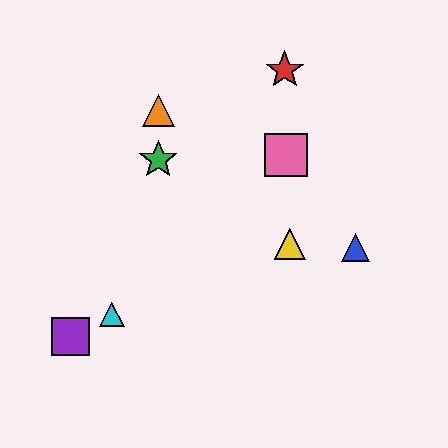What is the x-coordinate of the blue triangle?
The blue triangle is at x≈355.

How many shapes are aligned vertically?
2 shapes (the green star, the orange triangle) are aligned vertically.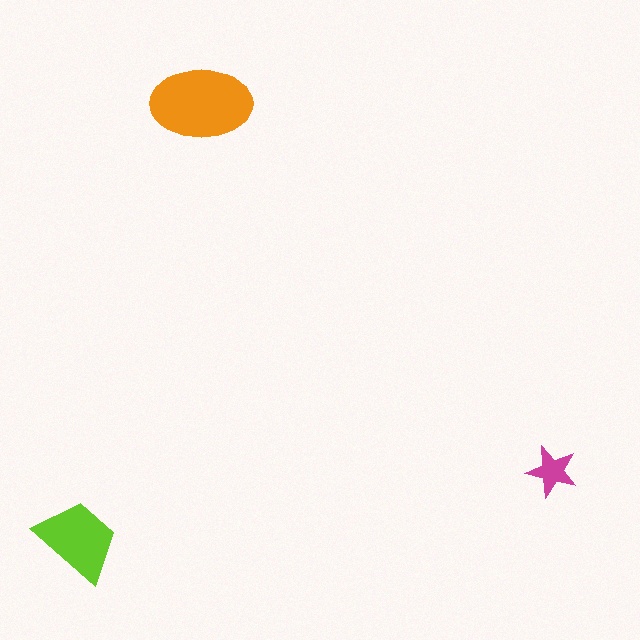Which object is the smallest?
The magenta star.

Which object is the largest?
The orange ellipse.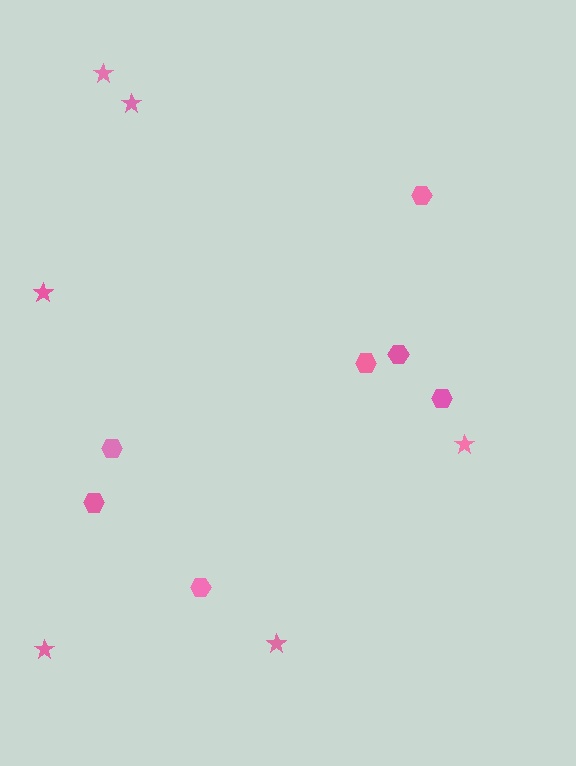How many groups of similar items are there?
There are 2 groups: one group of hexagons (7) and one group of stars (6).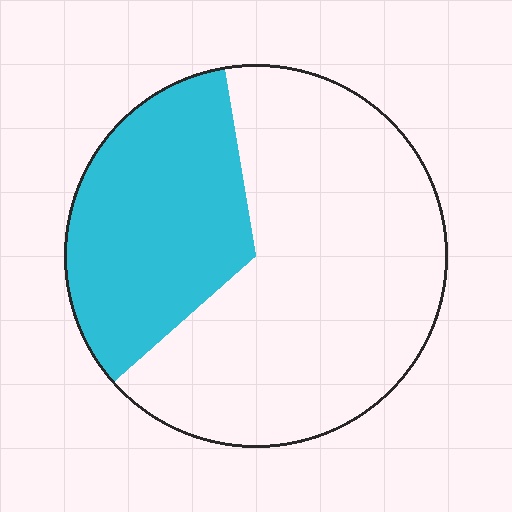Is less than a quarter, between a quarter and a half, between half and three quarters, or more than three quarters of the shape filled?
Between a quarter and a half.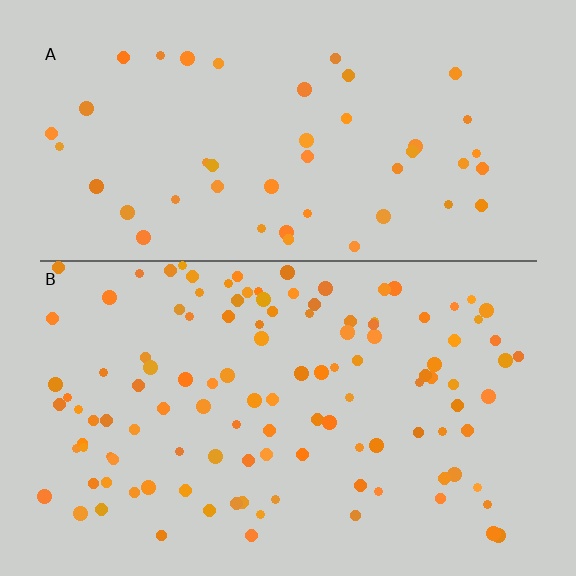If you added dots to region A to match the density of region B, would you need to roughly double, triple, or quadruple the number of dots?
Approximately double.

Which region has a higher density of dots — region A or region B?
B (the bottom).